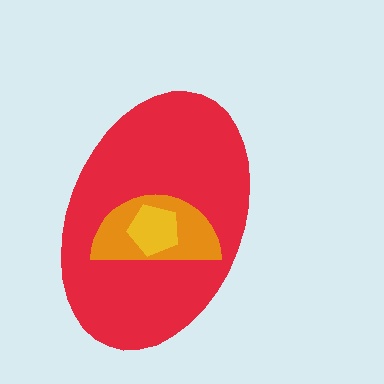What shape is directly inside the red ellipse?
The orange semicircle.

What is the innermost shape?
The yellow pentagon.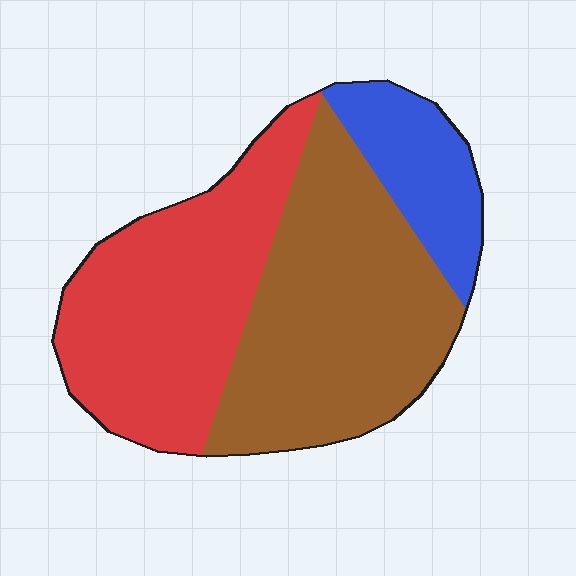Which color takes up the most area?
Brown, at roughly 45%.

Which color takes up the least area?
Blue, at roughly 15%.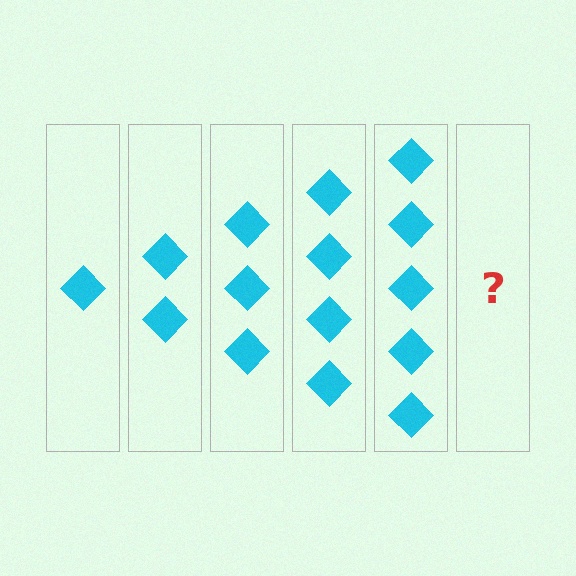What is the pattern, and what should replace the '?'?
The pattern is that each step adds one more diamond. The '?' should be 6 diamonds.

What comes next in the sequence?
The next element should be 6 diamonds.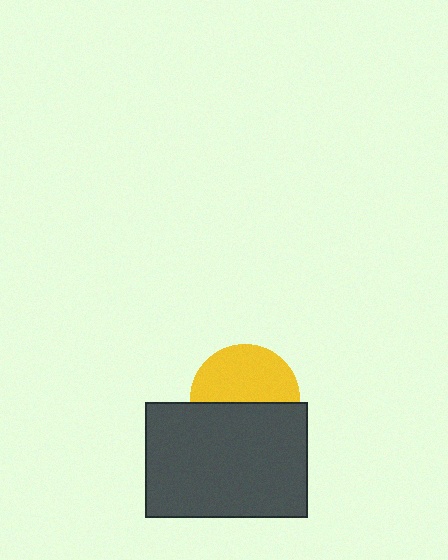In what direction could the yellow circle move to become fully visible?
The yellow circle could move up. That would shift it out from behind the dark gray rectangle entirely.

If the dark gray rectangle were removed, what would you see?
You would see the complete yellow circle.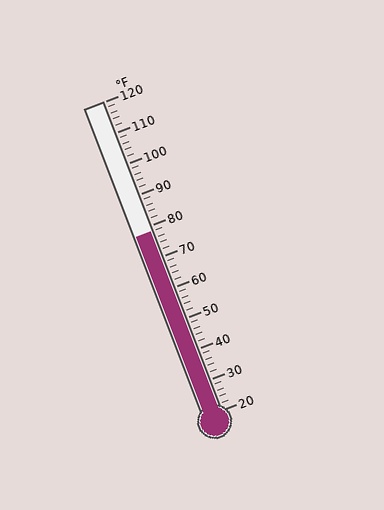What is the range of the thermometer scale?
The thermometer scale ranges from 20°F to 120°F.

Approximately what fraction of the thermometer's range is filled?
The thermometer is filled to approximately 60% of its range.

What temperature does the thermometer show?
The thermometer shows approximately 78°F.